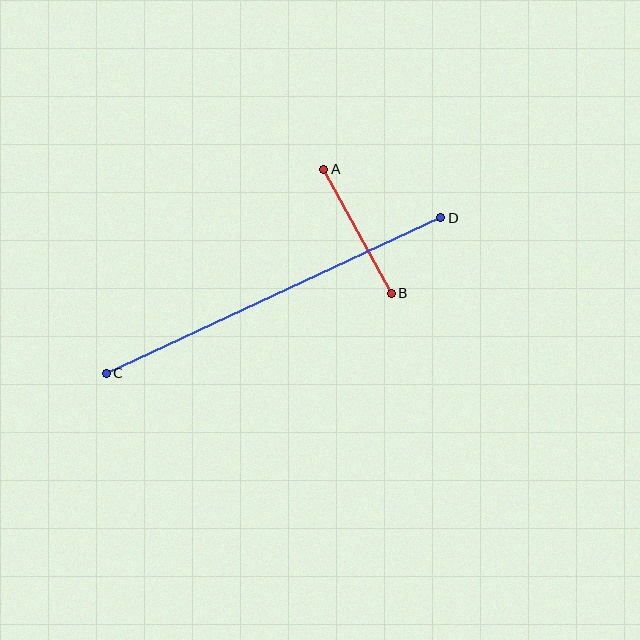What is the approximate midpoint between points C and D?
The midpoint is at approximately (273, 295) pixels.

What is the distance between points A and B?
The distance is approximately 141 pixels.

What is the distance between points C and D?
The distance is approximately 369 pixels.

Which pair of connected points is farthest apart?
Points C and D are farthest apart.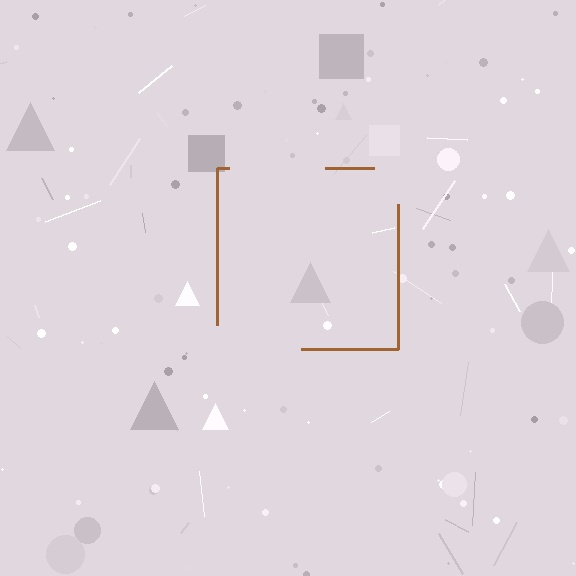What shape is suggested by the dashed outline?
The dashed outline suggests a square.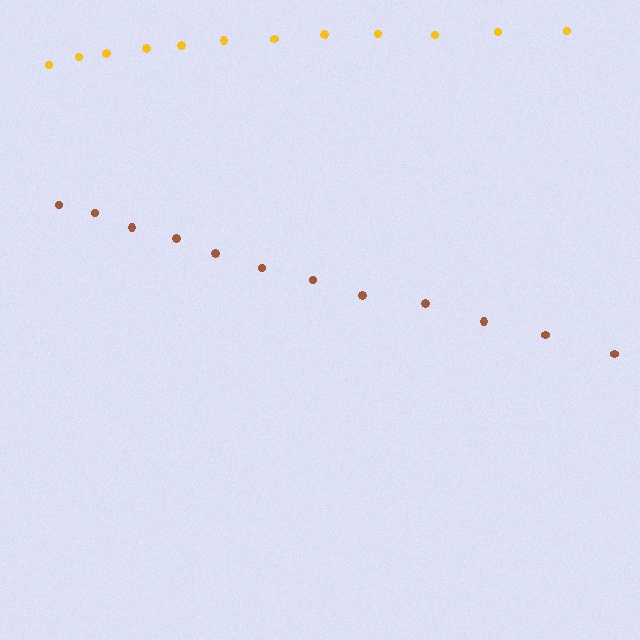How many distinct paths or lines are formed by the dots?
There are 2 distinct paths.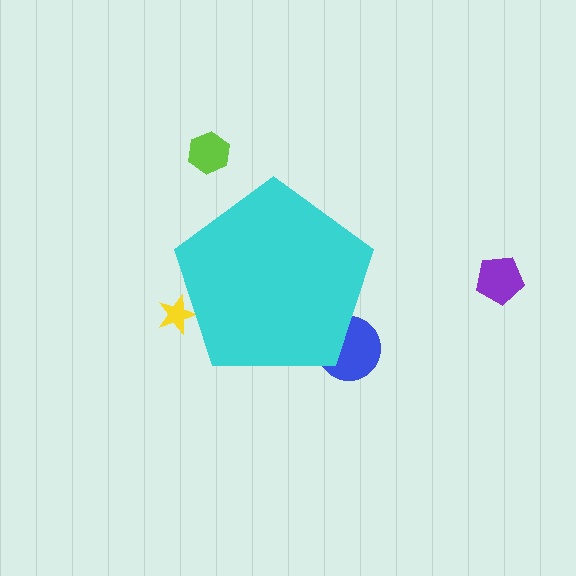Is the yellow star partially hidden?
Yes, the yellow star is partially hidden behind the cyan pentagon.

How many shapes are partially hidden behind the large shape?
2 shapes are partially hidden.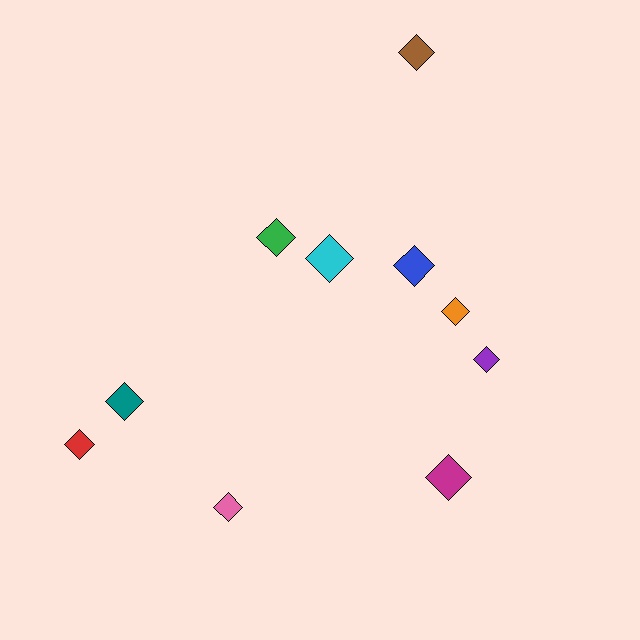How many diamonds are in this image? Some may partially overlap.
There are 10 diamonds.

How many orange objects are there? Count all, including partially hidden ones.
There is 1 orange object.